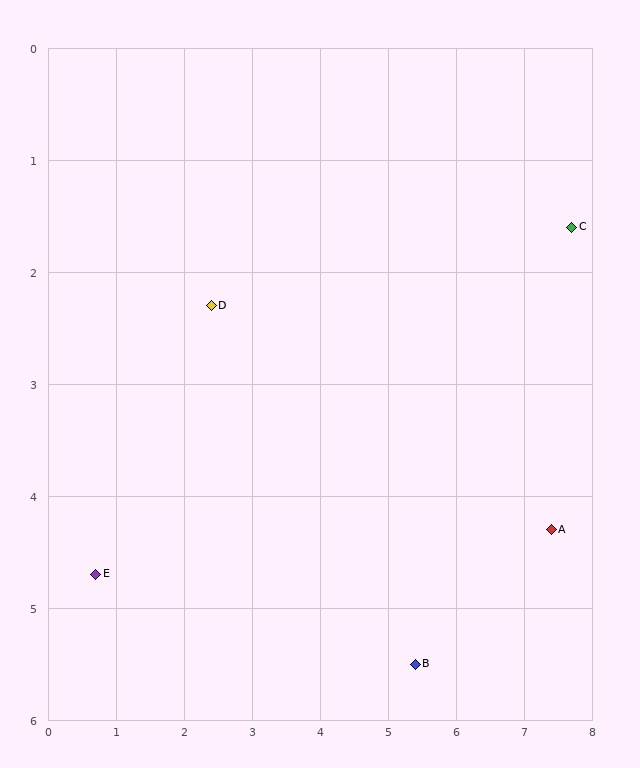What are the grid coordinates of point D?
Point D is at approximately (2.4, 2.3).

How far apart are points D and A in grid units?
Points D and A are about 5.4 grid units apart.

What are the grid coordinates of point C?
Point C is at approximately (7.7, 1.6).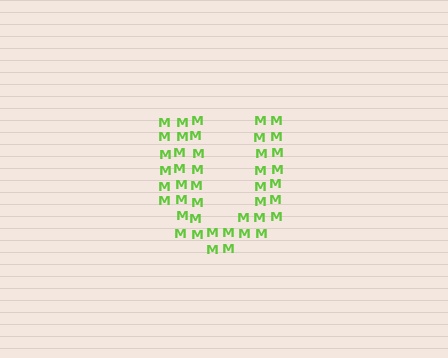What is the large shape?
The large shape is the letter U.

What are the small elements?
The small elements are letter M's.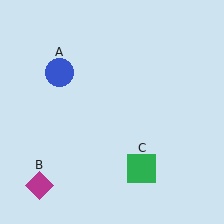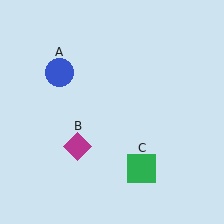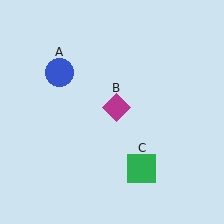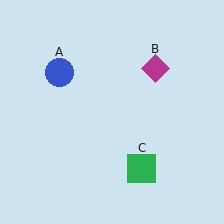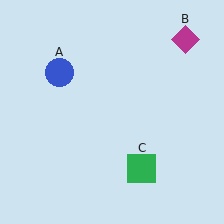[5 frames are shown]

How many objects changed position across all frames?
1 object changed position: magenta diamond (object B).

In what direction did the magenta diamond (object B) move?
The magenta diamond (object B) moved up and to the right.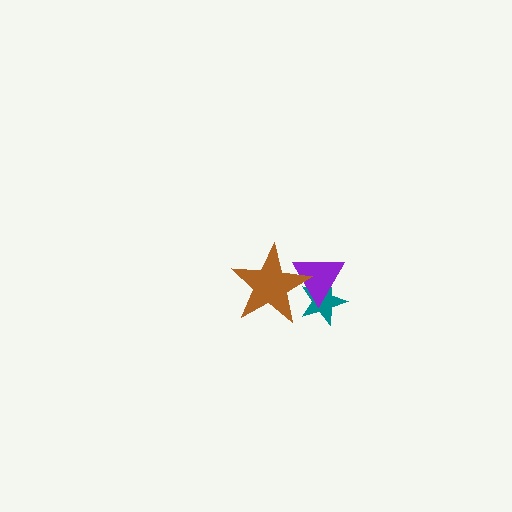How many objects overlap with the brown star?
2 objects overlap with the brown star.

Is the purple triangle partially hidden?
Yes, it is partially covered by another shape.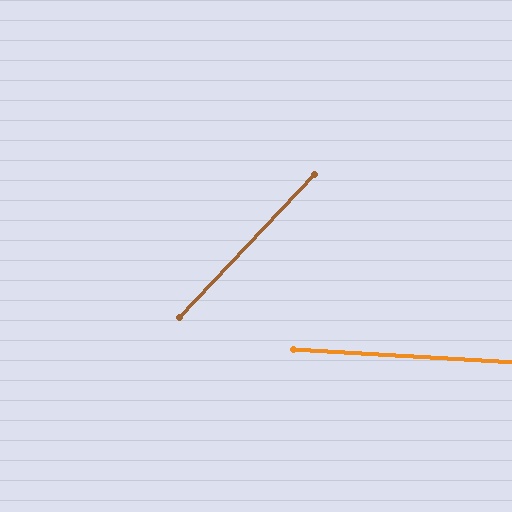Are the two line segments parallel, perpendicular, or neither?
Neither parallel nor perpendicular — they differ by about 50°.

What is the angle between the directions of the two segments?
Approximately 50 degrees.